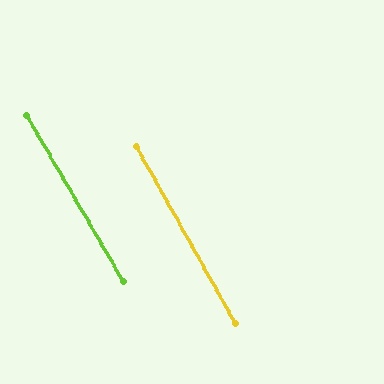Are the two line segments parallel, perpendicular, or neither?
Parallel — their directions differ by only 0.9°.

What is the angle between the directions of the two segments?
Approximately 1 degree.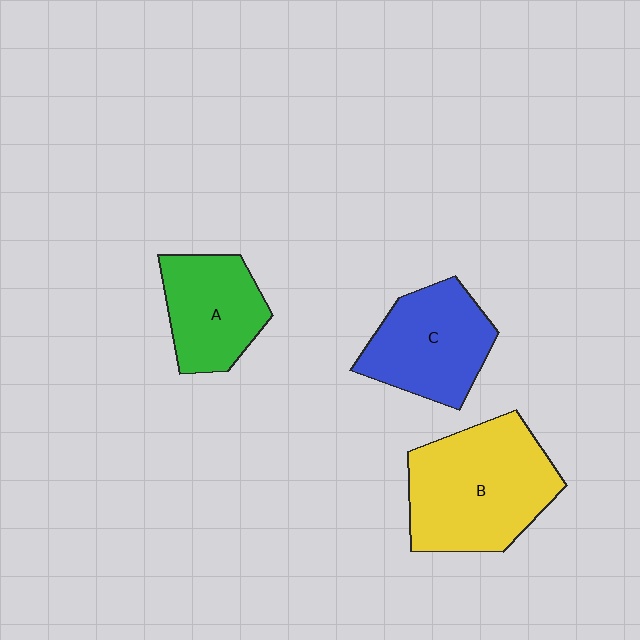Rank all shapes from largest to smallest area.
From largest to smallest: B (yellow), C (blue), A (green).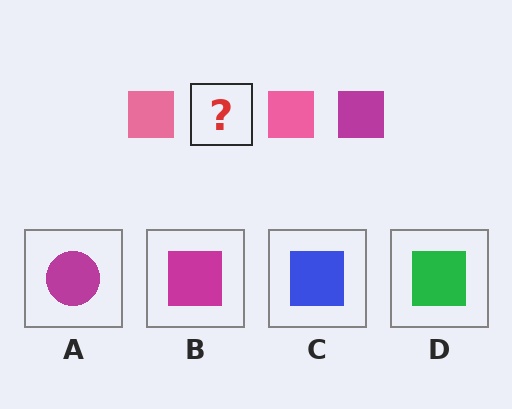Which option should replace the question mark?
Option B.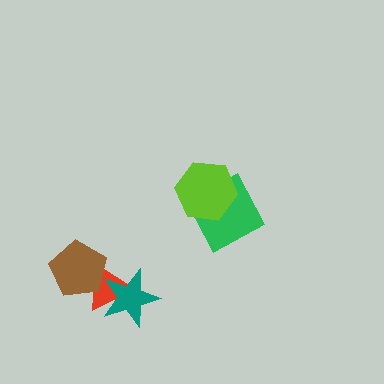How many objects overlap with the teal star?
1 object overlaps with the teal star.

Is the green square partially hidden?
Yes, it is partially covered by another shape.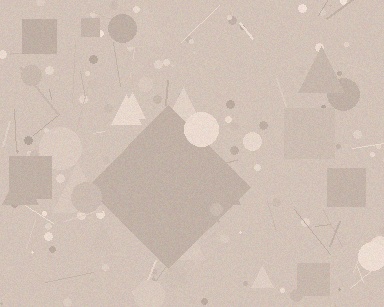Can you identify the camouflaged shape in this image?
The camouflaged shape is a diamond.